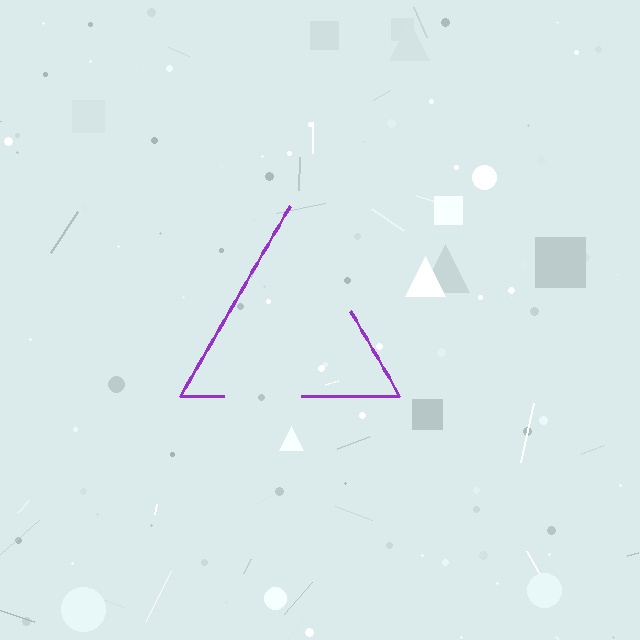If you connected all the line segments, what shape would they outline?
They would outline a triangle.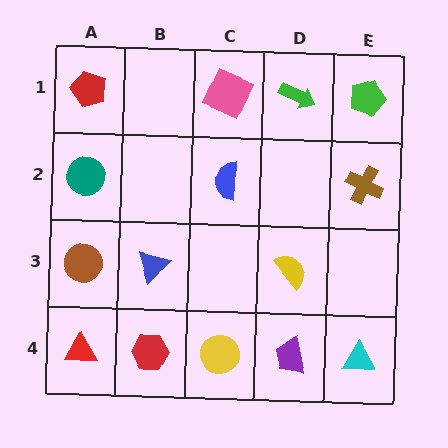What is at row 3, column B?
A blue triangle.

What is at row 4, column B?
A red hexagon.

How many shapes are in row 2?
3 shapes.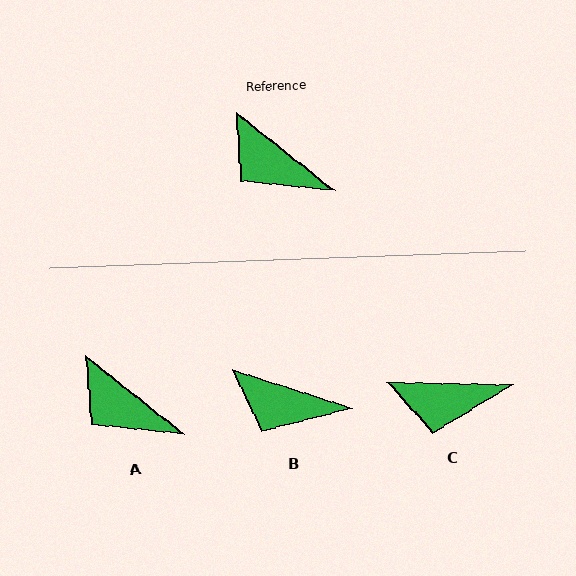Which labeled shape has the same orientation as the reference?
A.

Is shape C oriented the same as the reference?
No, it is off by about 37 degrees.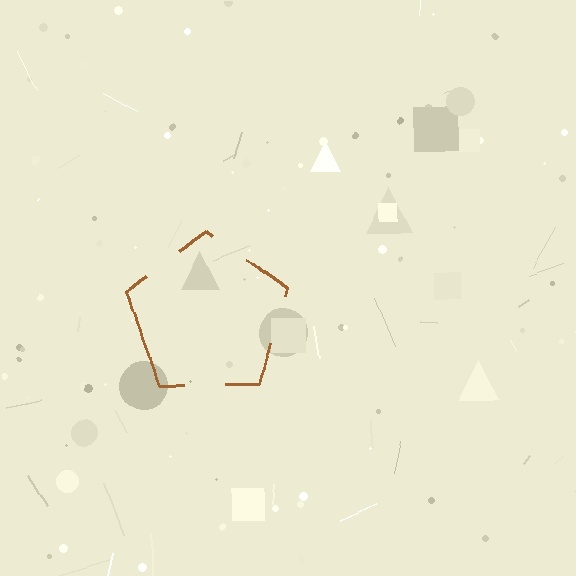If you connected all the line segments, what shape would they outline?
They would outline a pentagon.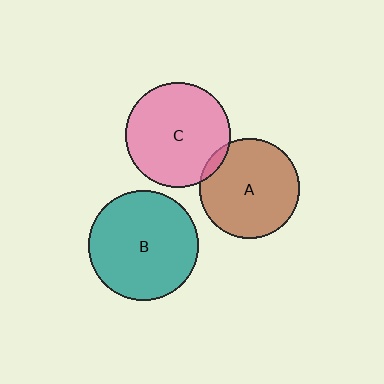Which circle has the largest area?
Circle B (teal).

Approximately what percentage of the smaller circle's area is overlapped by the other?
Approximately 5%.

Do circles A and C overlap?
Yes.